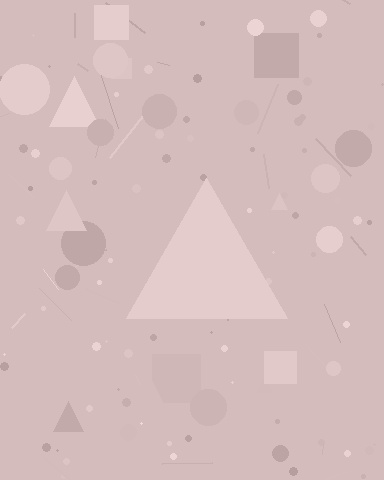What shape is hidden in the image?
A triangle is hidden in the image.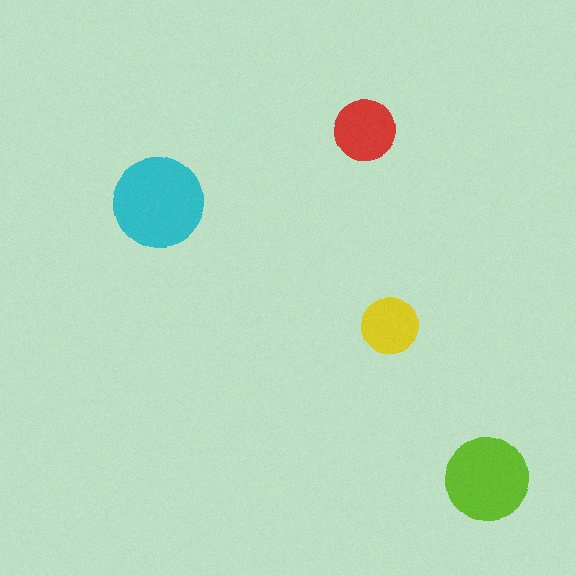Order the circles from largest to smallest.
the cyan one, the lime one, the red one, the yellow one.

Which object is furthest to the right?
The lime circle is rightmost.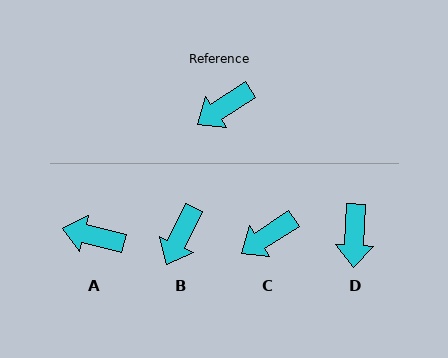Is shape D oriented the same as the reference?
No, it is off by about 54 degrees.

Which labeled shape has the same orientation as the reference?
C.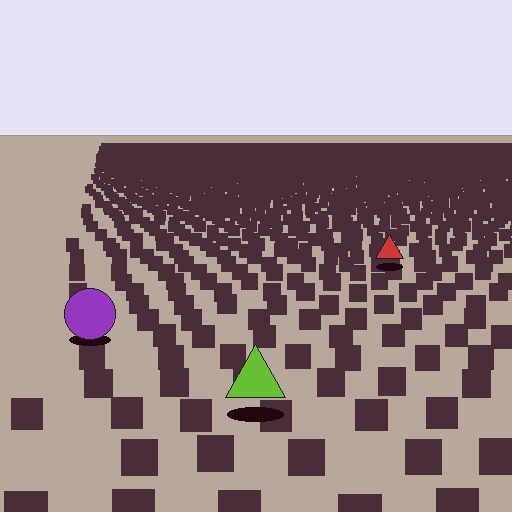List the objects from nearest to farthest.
From nearest to farthest: the lime triangle, the purple circle, the red triangle.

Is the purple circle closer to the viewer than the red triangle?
Yes. The purple circle is closer — you can tell from the texture gradient: the ground texture is coarser near it.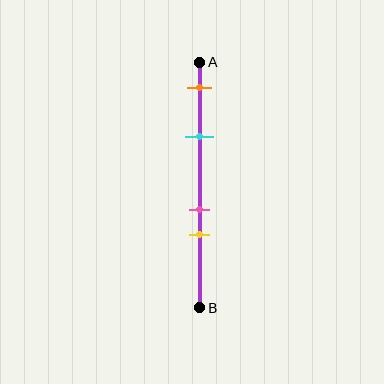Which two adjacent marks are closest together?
The pink and yellow marks are the closest adjacent pair.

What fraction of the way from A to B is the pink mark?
The pink mark is approximately 60% (0.6) of the way from A to B.